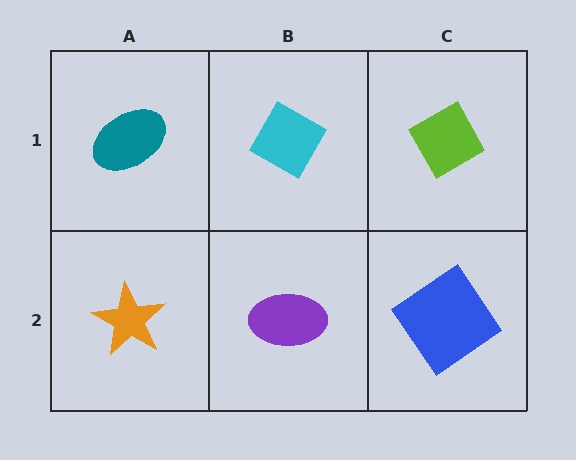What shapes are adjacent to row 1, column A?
An orange star (row 2, column A), a cyan diamond (row 1, column B).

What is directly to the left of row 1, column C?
A cyan diamond.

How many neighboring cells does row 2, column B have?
3.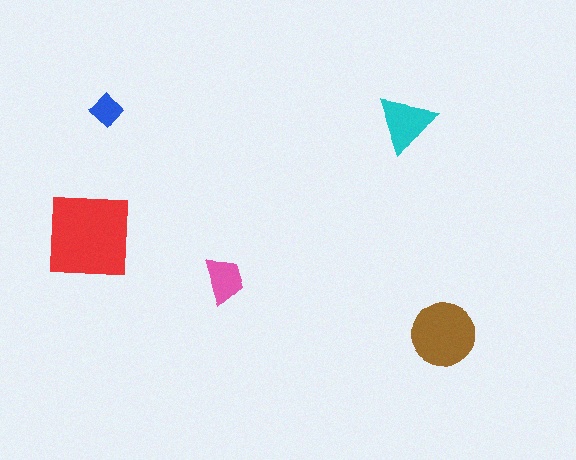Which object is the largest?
The red square.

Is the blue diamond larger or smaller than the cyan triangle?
Smaller.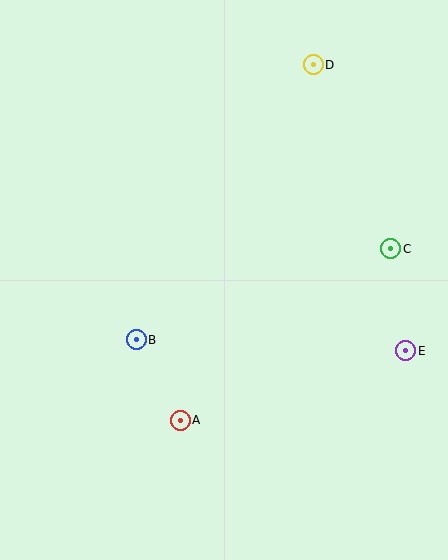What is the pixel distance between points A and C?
The distance between A and C is 272 pixels.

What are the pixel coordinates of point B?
Point B is at (136, 340).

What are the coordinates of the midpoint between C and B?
The midpoint between C and B is at (264, 294).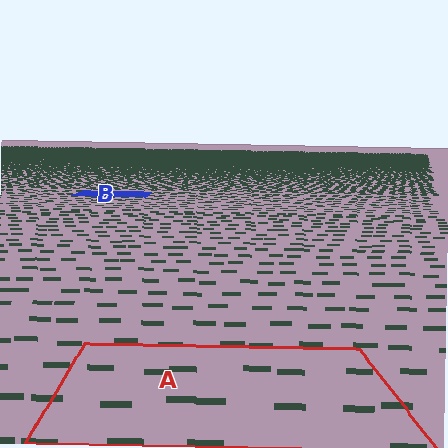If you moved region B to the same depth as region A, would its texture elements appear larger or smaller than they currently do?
They would appear larger. At a closer depth, the same texture elements are projected at a bigger on-screen size.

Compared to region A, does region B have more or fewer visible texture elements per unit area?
Region B has more texture elements per unit area — they are packed more densely because it is farther away.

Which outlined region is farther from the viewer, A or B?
Region B is farther from the viewer — the texture elements inside it appear smaller and more densely packed.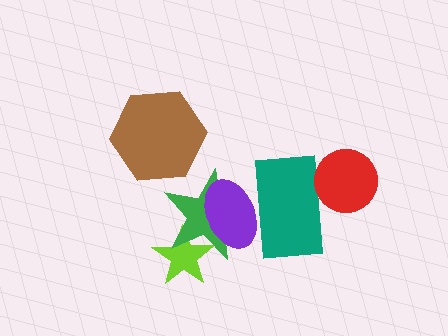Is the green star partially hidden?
Yes, it is partially covered by another shape.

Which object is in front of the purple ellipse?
The teal rectangle is in front of the purple ellipse.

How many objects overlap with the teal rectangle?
3 objects overlap with the teal rectangle.